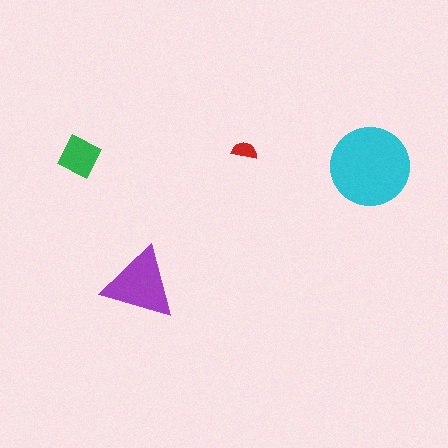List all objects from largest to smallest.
The cyan circle, the purple triangle, the green diamond, the red semicircle.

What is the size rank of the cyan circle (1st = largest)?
1st.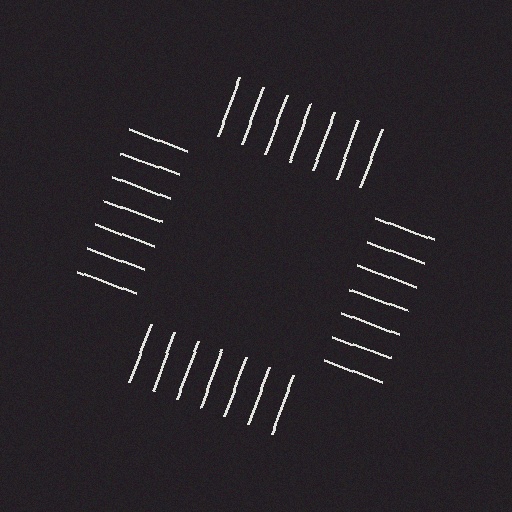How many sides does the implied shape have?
4 sides — the line-ends trace a square.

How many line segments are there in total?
28 — 7 along each of the 4 edges.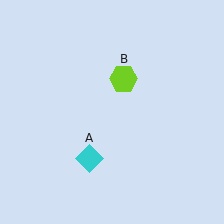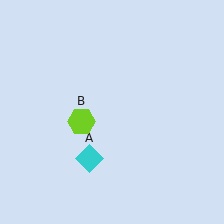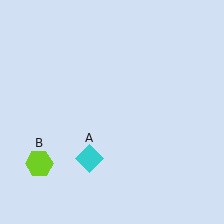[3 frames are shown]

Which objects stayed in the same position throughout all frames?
Cyan diamond (object A) remained stationary.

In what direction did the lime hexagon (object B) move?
The lime hexagon (object B) moved down and to the left.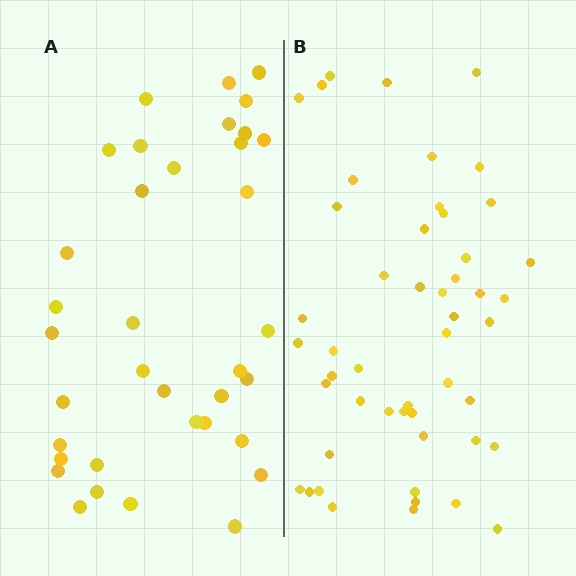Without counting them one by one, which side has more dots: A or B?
Region B (the right region) has more dots.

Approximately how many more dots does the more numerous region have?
Region B has approximately 15 more dots than region A.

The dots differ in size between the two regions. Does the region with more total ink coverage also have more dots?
No. Region A has more total ink coverage because its dots are larger, but region B actually contains more individual dots. Total area can be misleading — the number of items is what matters here.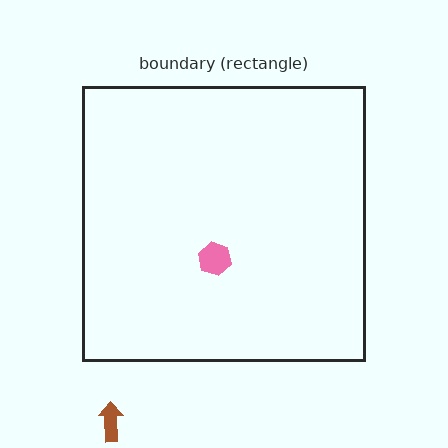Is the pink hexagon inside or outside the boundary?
Inside.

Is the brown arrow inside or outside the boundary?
Outside.